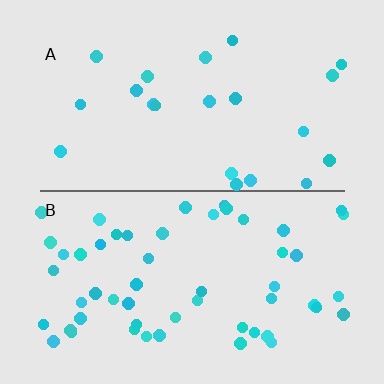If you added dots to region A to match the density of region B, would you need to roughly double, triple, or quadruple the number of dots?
Approximately triple.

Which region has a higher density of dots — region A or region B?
B (the bottom).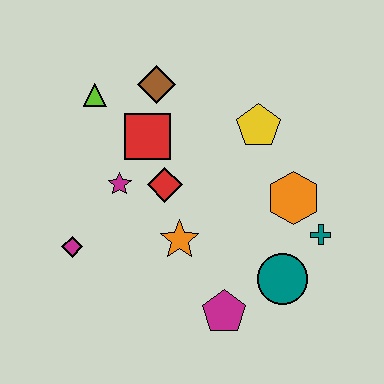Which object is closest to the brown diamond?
The red square is closest to the brown diamond.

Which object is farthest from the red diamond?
The teal cross is farthest from the red diamond.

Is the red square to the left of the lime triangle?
No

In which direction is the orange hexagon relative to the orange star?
The orange hexagon is to the right of the orange star.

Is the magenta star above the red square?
No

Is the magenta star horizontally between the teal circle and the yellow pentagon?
No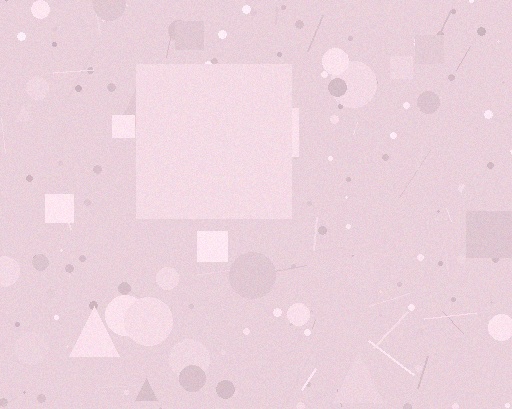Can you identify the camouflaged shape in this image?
The camouflaged shape is a square.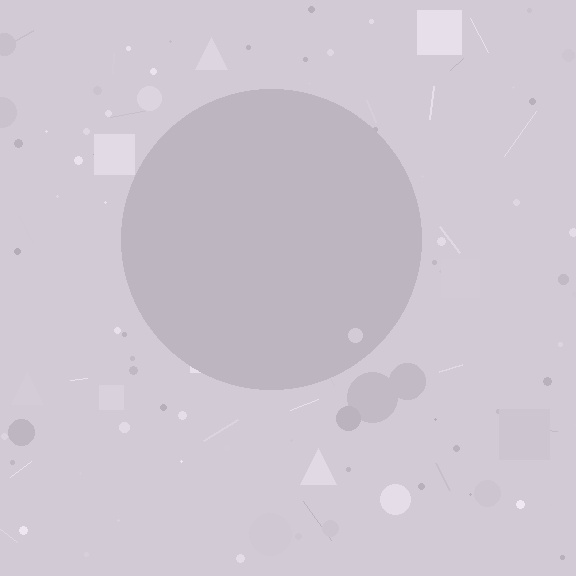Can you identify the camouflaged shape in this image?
The camouflaged shape is a circle.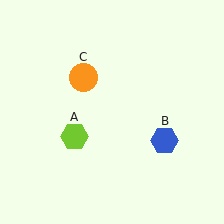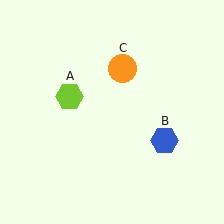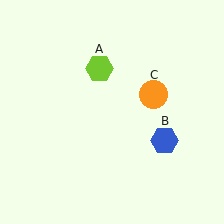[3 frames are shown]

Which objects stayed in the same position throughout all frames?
Blue hexagon (object B) remained stationary.